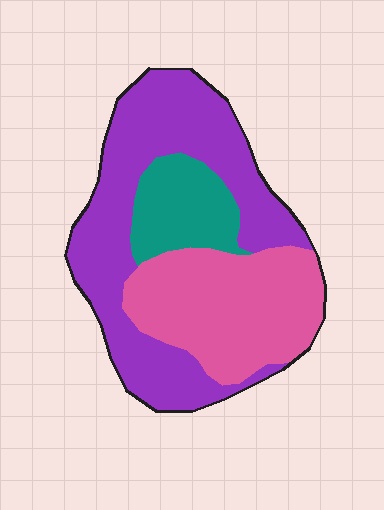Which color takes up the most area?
Purple, at roughly 50%.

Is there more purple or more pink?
Purple.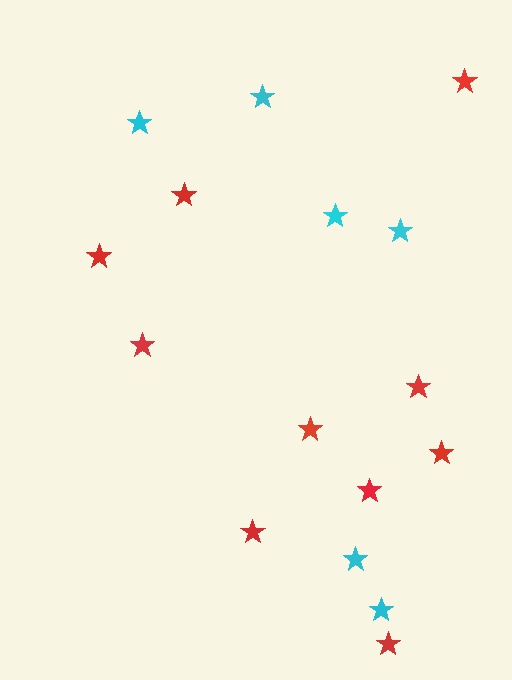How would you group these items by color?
There are 2 groups: one group of red stars (10) and one group of cyan stars (6).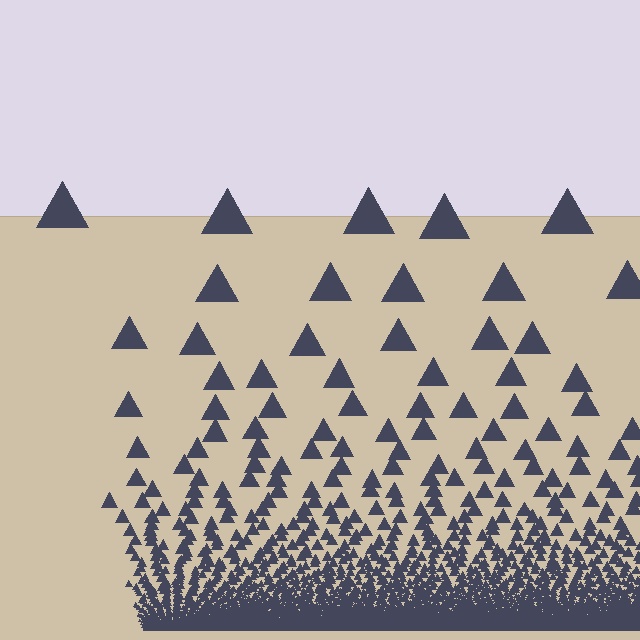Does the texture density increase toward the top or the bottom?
Density increases toward the bottom.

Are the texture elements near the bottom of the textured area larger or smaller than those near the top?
Smaller. The gradient is inverted — elements near the bottom are smaller and denser.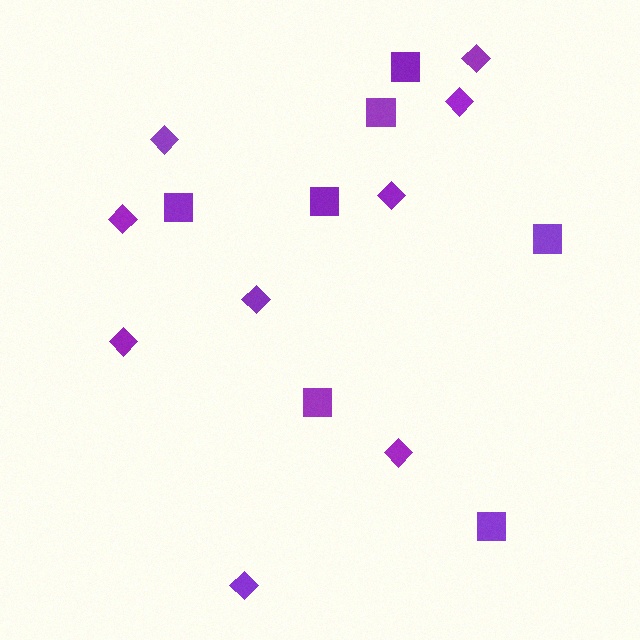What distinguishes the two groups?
There are 2 groups: one group of diamonds (9) and one group of squares (7).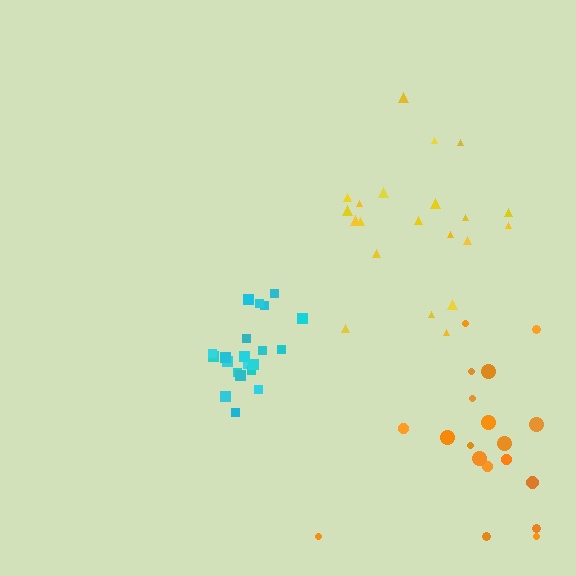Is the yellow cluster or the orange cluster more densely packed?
Yellow.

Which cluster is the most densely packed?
Cyan.